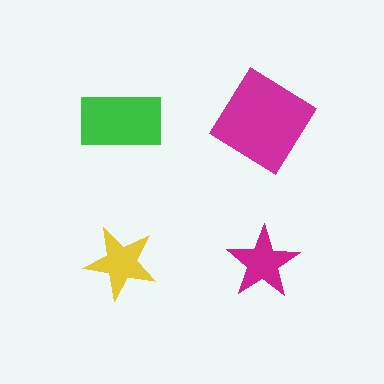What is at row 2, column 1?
A yellow star.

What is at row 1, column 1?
A green rectangle.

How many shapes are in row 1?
2 shapes.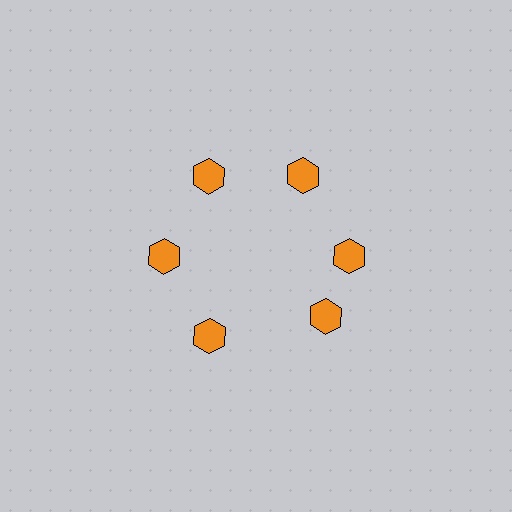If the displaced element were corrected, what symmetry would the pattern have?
It would have 6-fold rotational symmetry — the pattern would map onto itself every 60 degrees.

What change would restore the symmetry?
The symmetry would be restored by rotating it back into even spacing with its neighbors so that all 6 hexagons sit at equal angles and equal distance from the center.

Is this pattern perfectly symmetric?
No. The 6 orange hexagons are arranged in a ring, but one element near the 5 o'clock position is rotated out of alignment along the ring, breaking the 6-fold rotational symmetry.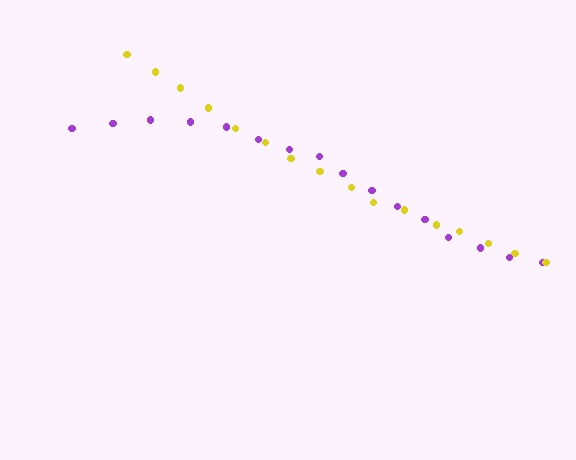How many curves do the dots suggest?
There are 2 distinct paths.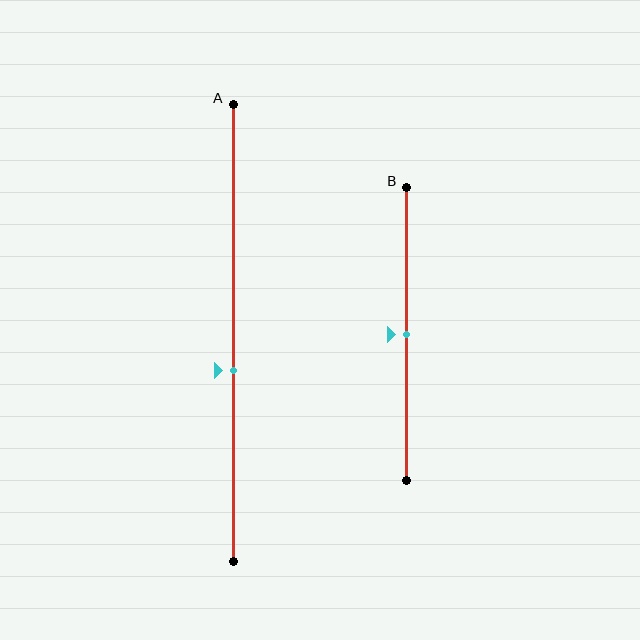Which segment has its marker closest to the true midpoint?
Segment B has its marker closest to the true midpoint.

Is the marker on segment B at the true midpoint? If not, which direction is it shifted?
Yes, the marker on segment B is at the true midpoint.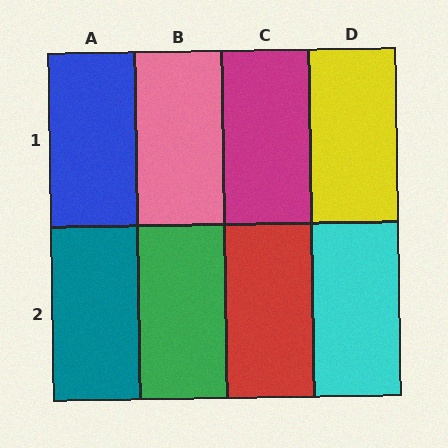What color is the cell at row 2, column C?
Red.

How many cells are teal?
1 cell is teal.